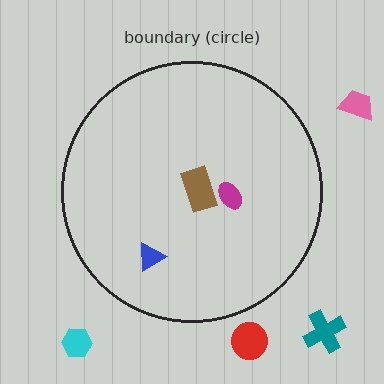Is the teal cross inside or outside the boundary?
Outside.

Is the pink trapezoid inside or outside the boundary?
Outside.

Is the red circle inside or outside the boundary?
Outside.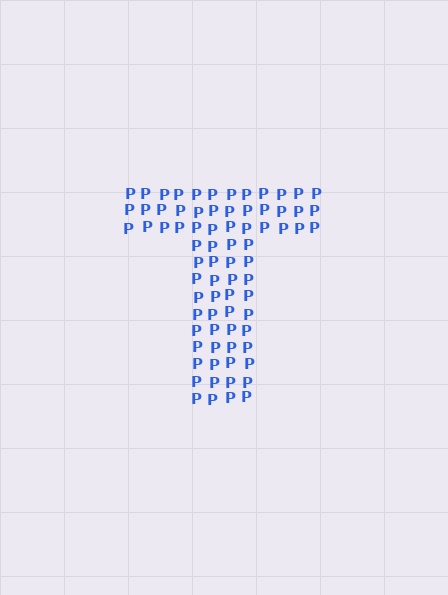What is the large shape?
The large shape is the letter T.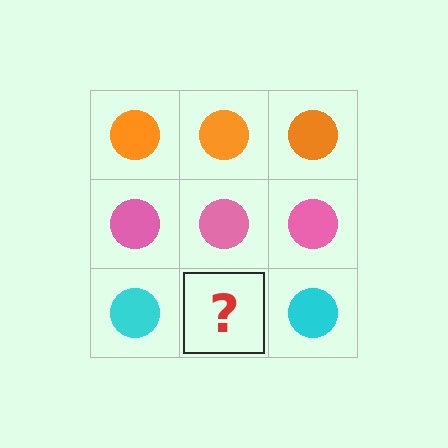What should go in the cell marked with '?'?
The missing cell should contain a cyan circle.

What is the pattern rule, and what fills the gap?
The rule is that each row has a consistent color. The gap should be filled with a cyan circle.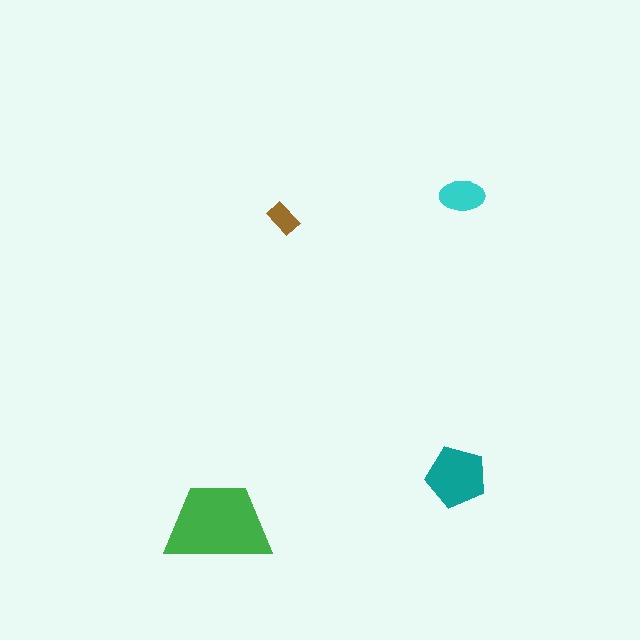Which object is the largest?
The green trapezoid.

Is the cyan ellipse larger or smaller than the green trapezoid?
Smaller.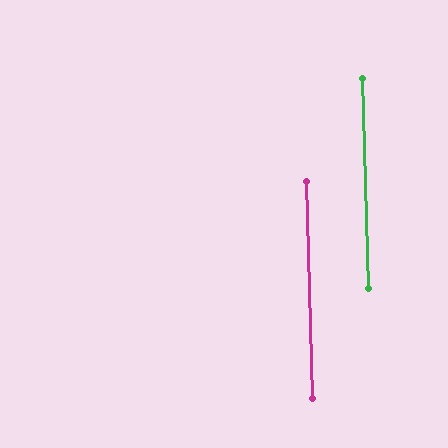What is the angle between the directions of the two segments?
Approximately 0 degrees.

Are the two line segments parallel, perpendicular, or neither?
Parallel — their directions differ by only 0.0°.